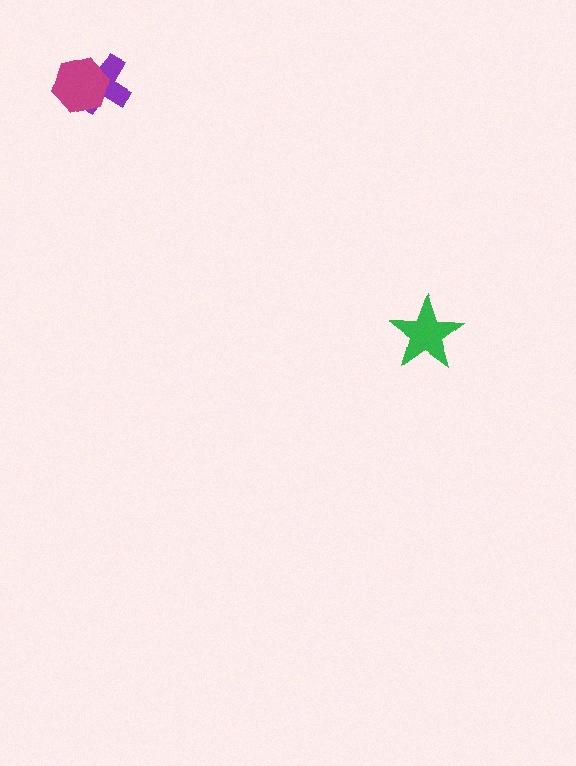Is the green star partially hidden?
No, no other shape covers it.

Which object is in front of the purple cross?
The magenta hexagon is in front of the purple cross.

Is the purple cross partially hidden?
Yes, it is partially covered by another shape.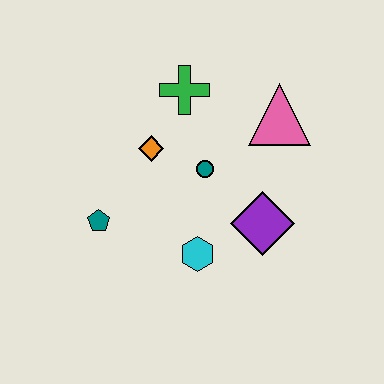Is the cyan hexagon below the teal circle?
Yes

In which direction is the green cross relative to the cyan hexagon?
The green cross is above the cyan hexagon.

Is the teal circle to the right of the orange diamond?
Yes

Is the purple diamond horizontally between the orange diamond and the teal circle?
No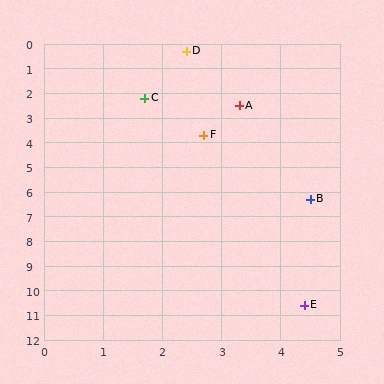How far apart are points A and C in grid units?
Points A and C are about 1.6 grid units apart.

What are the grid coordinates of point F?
Point F is at approximately (2.7, 3.7).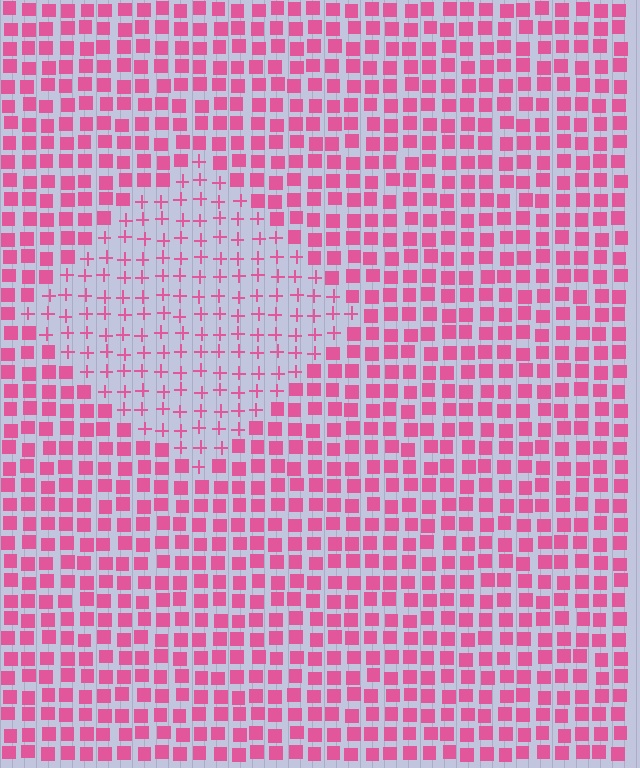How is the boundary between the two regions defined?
The boundary is defined by a change in element shape: plus signs inside vs. squares outside. All elements share the same color and spacing.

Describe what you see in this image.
The image is filled with small pink elements arranged in a uniform grid. A diamond-shaped region contains plus signs, while the surrounding area contains squares. The boundary is defined purely by the change in element shape.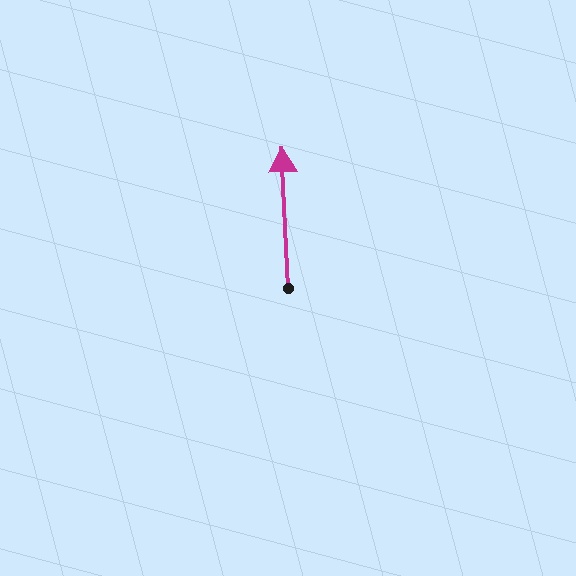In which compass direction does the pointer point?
North.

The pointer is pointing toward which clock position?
Roughly 12 o'clock.